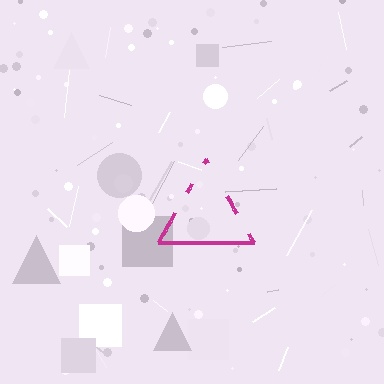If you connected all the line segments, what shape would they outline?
They would outline a triangle.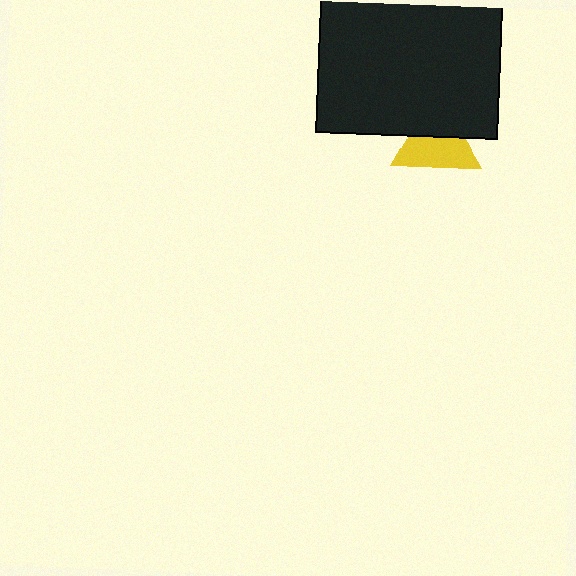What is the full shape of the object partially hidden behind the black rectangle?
The partially hidden object is a yellow triangle.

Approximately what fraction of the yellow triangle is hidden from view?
Roughly 38% of the yellow triangle is hidden behind the black rectangle.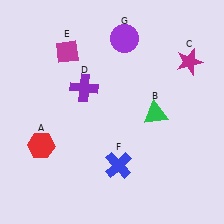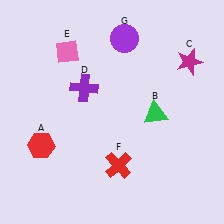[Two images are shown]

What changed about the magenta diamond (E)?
In Image 1, E is magenta. In Image 2, it changed to pink.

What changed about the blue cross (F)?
In Image 1, F is blue. In Image 2, it changed to red.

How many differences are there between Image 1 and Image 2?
There are 2 differences between the two images.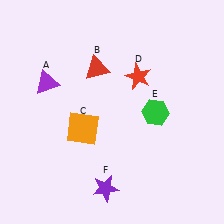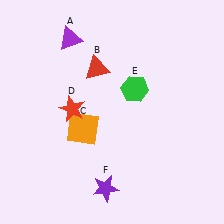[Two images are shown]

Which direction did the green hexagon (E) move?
The green hexagon (E) moved up.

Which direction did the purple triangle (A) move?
The purple triangle (A) moved up.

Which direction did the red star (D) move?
The red star (D) moved left.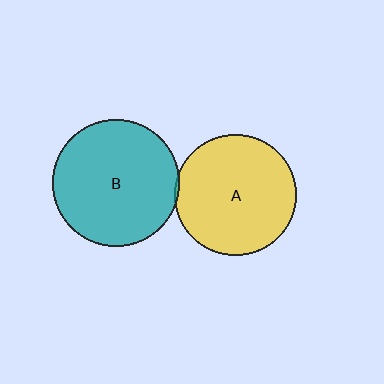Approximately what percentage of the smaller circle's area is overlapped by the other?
Approximately 5%.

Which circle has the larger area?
Circle B (teal).